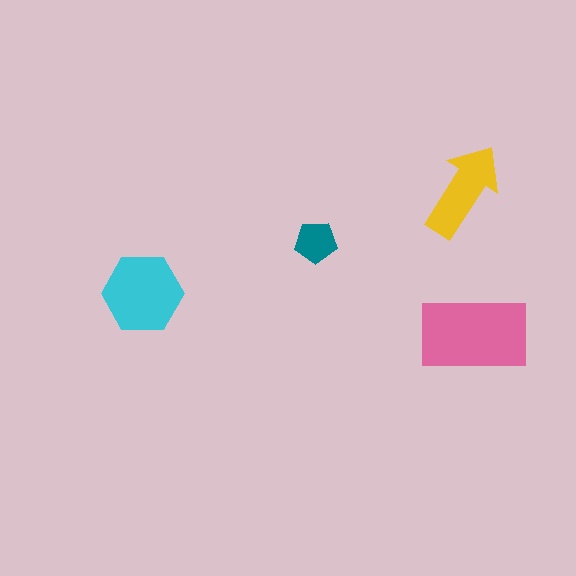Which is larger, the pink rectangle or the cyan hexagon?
The pink rectangle.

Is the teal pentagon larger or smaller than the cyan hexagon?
Smaller.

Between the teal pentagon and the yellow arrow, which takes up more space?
The yellow arrow.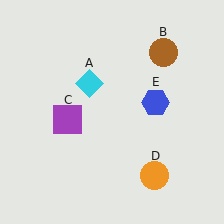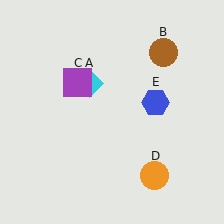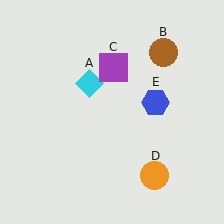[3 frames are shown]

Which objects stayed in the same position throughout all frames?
Cyan diamond (object A) and brown circle (object B) and orange circle (object D) and blue hexagon (object E) remained stationary.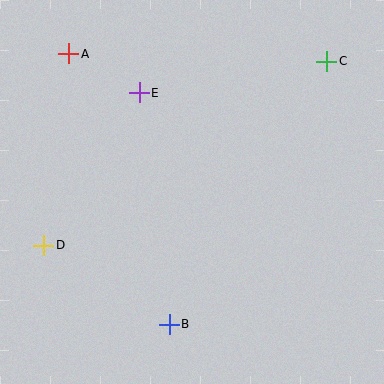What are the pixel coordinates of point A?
Point A is at (69, 54).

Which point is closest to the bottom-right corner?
Point B is closest to the bottom-right corner.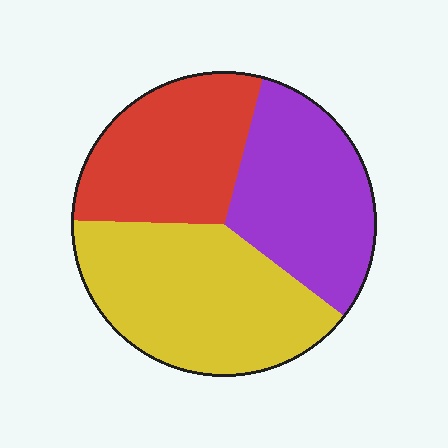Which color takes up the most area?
Yellow, at roughly 40%.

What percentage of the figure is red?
Red covers roughly 30% of the figure.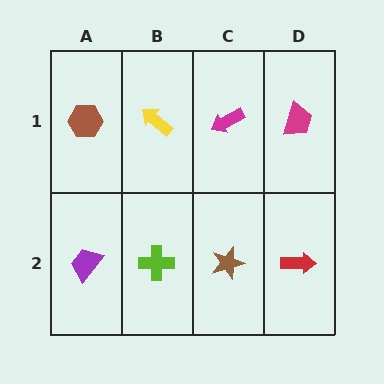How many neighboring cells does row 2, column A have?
2.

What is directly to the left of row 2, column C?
A lime cross.